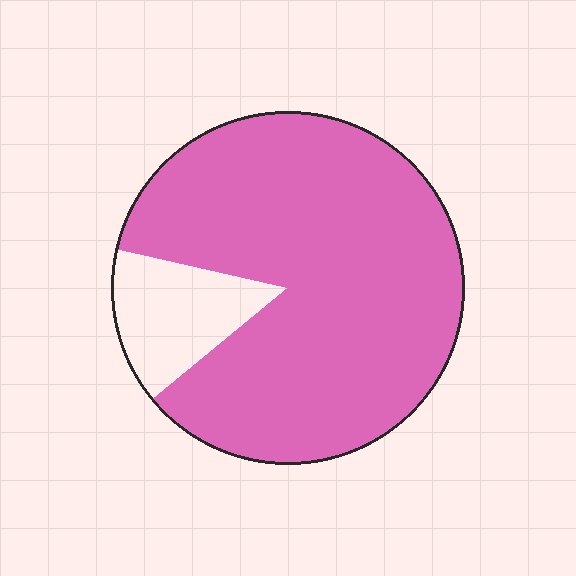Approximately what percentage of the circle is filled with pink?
Approximately 85%.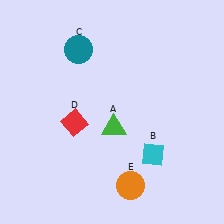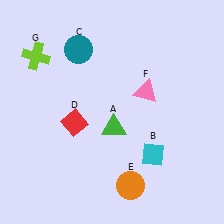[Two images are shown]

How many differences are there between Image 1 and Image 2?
There are 2 differences between the two images.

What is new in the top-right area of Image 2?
A pink triangle (F) was added in the top-right area of Image 2.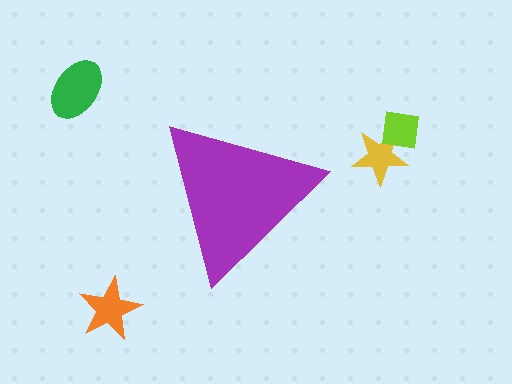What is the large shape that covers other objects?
A purple triangle.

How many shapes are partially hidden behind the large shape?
0 shapes are partially hidden.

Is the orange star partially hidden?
No, the orange star is fully visible.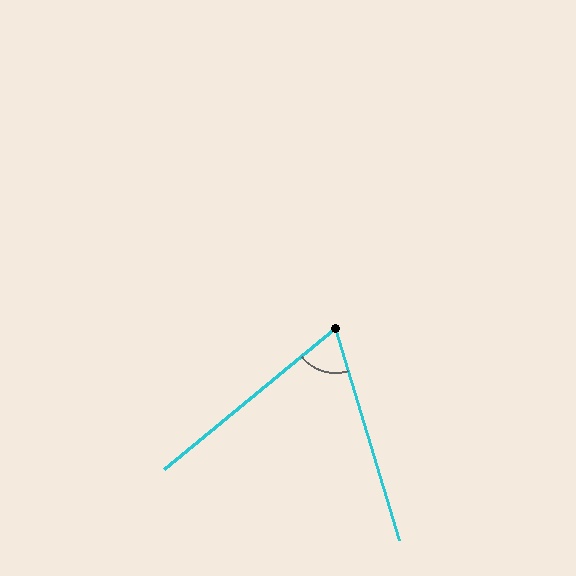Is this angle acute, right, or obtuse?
It is acute.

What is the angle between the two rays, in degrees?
Approximately 68 degrees.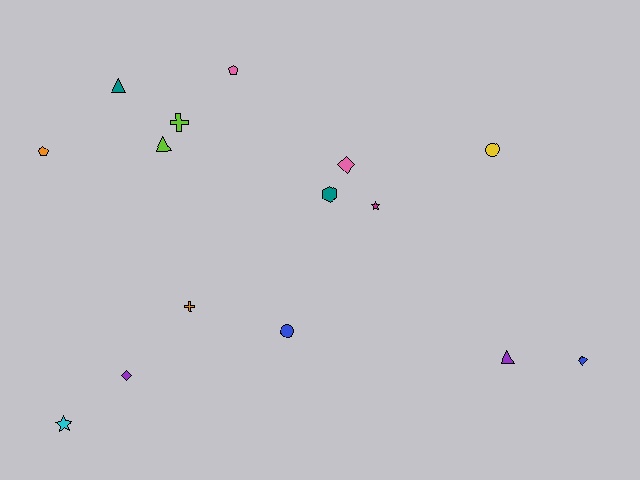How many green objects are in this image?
There are no green objects.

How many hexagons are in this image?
There is 1 hexagon.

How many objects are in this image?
There are 15 objects.